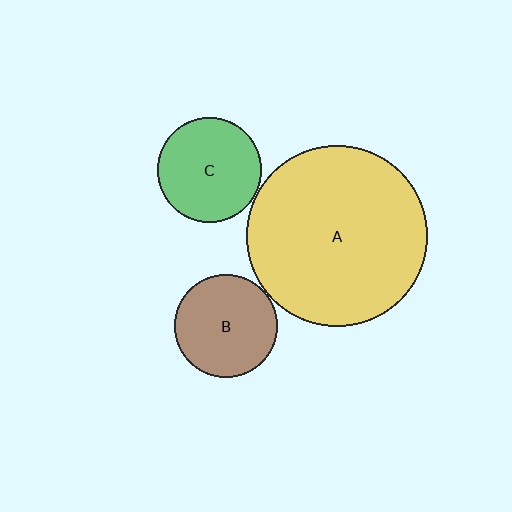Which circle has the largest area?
Circle A (yellow).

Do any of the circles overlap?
No, none of the circles overlap.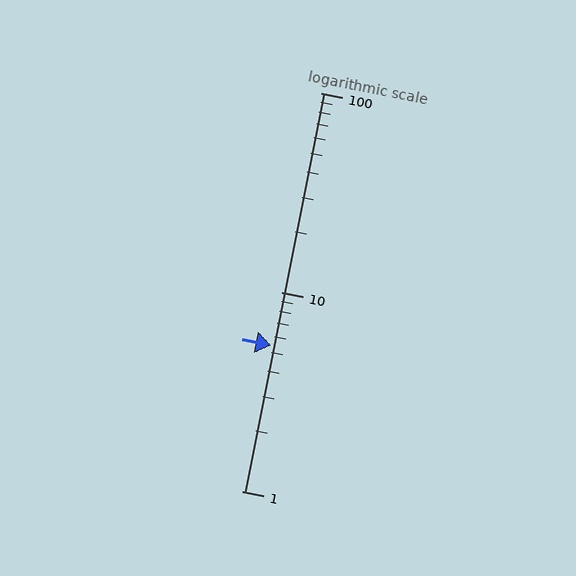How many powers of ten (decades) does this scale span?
The scale spans 2 decades, from 1 to 100.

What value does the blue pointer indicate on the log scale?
The pointer indicates approximately 5.4.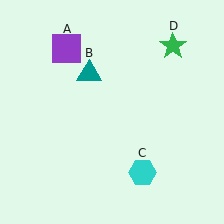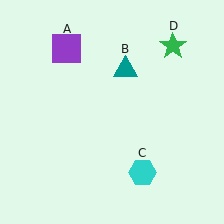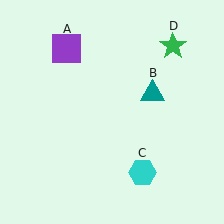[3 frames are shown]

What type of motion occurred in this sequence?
The teal triangle (object B) rotated clockwise around the center of the scene.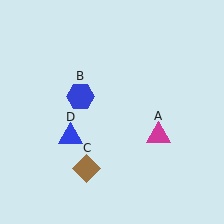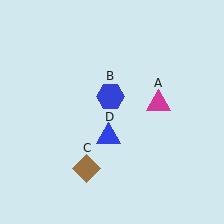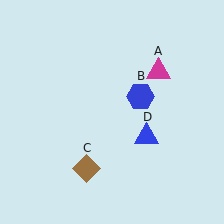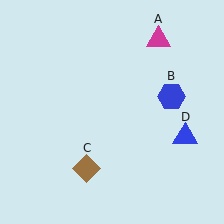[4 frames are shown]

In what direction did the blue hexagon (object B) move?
The blue hexagon (object B) moved right.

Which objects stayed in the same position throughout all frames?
Brown diamond (object C) remained stationary.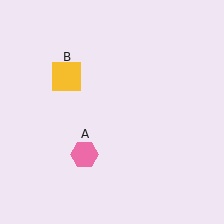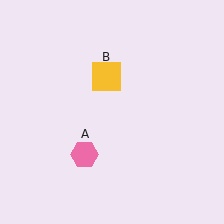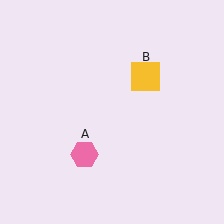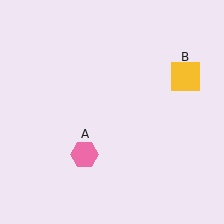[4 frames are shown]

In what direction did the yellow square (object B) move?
The yellow square (object B) moved right.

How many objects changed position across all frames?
1 object changed position: yellow square (object B).